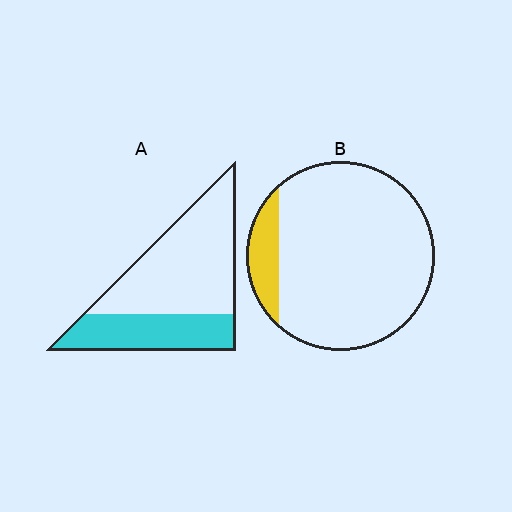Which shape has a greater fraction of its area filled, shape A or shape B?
Shape A.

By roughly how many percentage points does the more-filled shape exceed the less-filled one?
By roughly 25 percentage points (A over B).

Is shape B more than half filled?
No.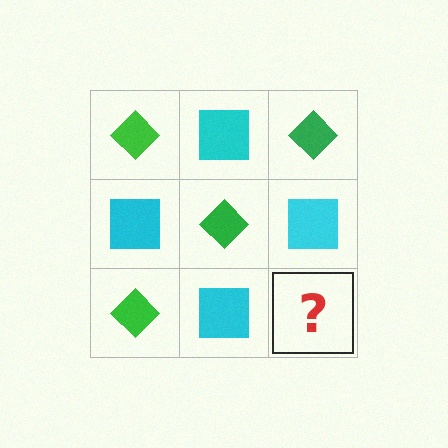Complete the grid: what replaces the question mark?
The question mark should be replaced with a green diamond.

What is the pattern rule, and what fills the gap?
The rule is that it alternates green diamond and cyan square in a checkerboard pattern. The gap should be filled with a green diamond.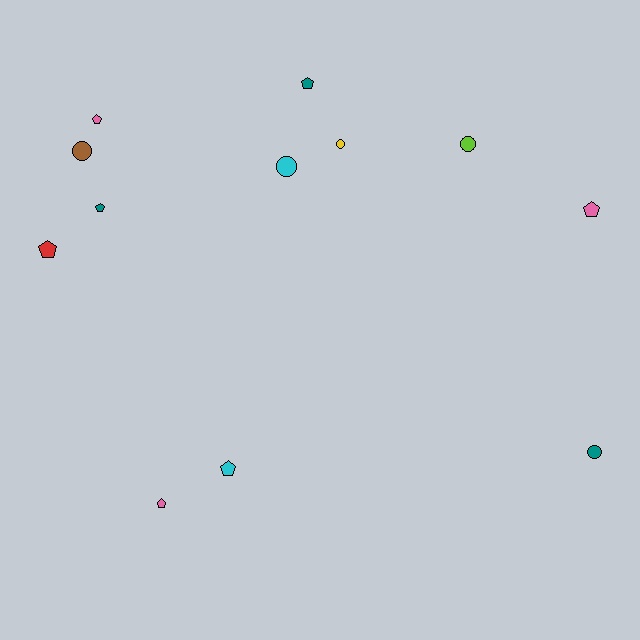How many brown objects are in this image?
There is 1 brown object.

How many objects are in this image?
There are 12 objects.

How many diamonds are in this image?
There are no diamonds.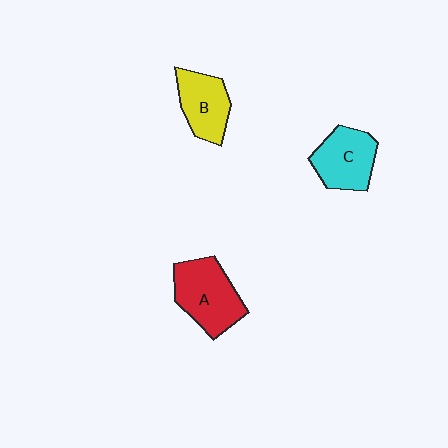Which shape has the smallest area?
Shape B (yellow).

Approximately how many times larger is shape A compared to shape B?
Approximately 1.3 times.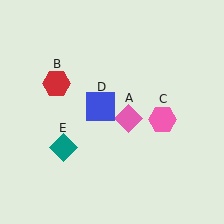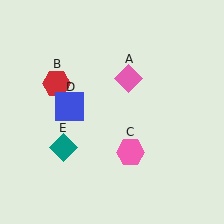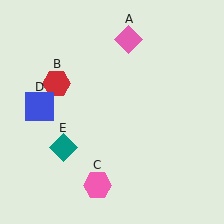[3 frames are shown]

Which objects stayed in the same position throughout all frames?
Red hexagon (object B) and teal diamond (object E) remained stationary.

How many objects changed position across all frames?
3 objects changed position: pink diamond (object A), pink hexagon (object C), blue square (object D).